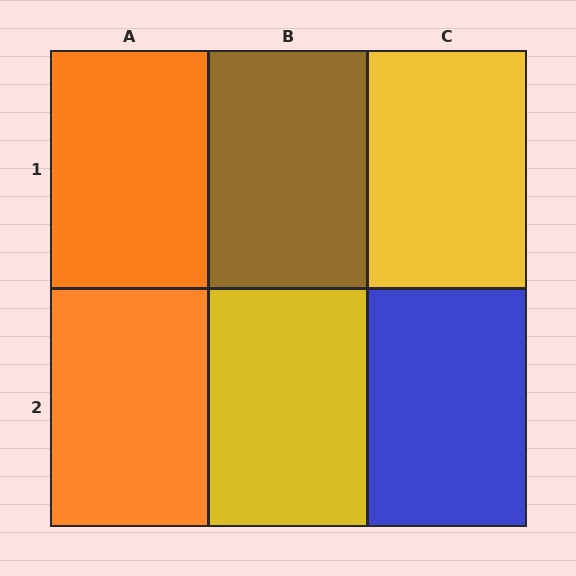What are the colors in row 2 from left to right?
Orange, yellow, blue.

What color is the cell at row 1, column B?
Brown.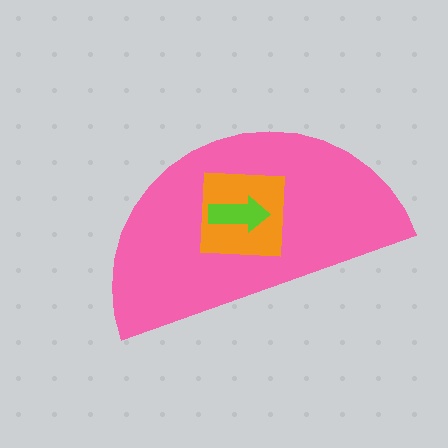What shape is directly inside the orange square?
The lime arrow.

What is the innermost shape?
The lime arrow.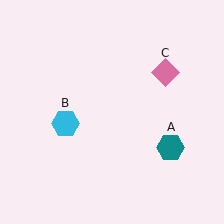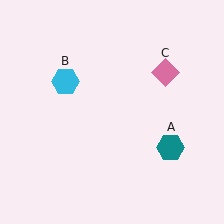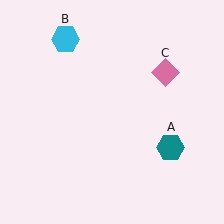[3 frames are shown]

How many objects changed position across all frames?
1 object changed position: cyan hexagon (object B).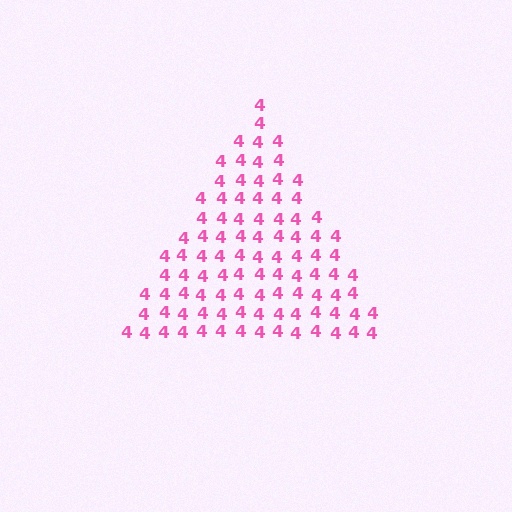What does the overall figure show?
The overall figure shows a triangle.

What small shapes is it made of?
It is made of small digit 4's.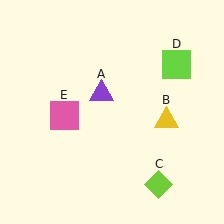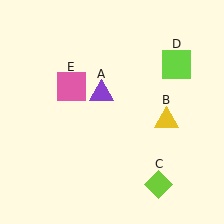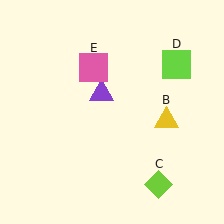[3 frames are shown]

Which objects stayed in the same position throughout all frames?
Purple triangle (object A) and yellow triangle (object B) and lime diamond (object C) and lime square (object D) remained stationary.